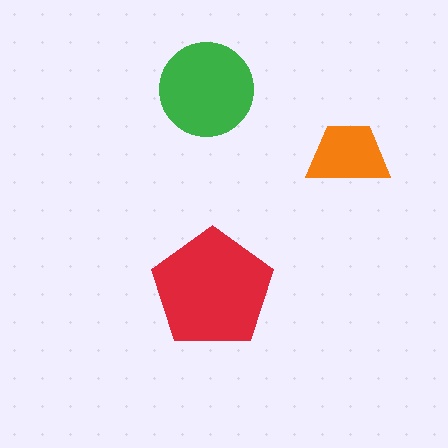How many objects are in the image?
There are 3 objects in the image.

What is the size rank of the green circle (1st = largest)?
2nd.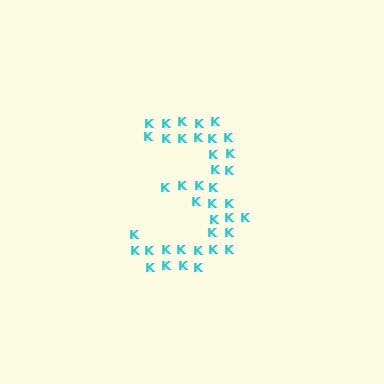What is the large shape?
The large shape is the digit 3.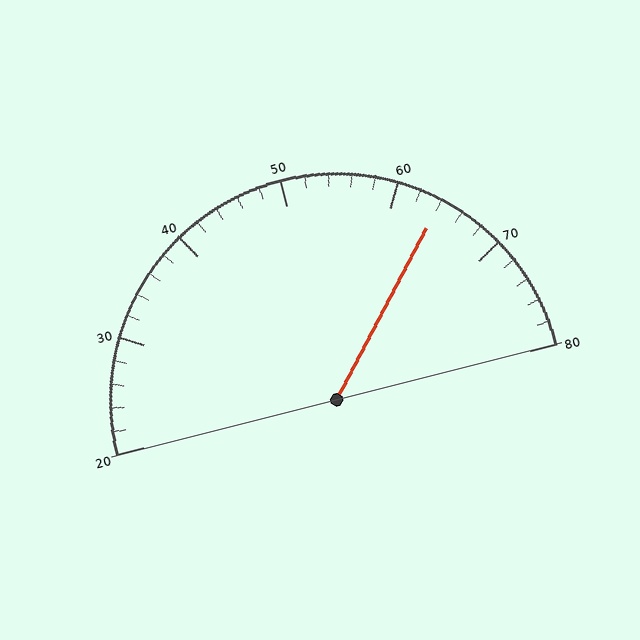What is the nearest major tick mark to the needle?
The nearest major tick mark is 60.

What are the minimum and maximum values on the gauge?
The gauge ranges from 20 to 80.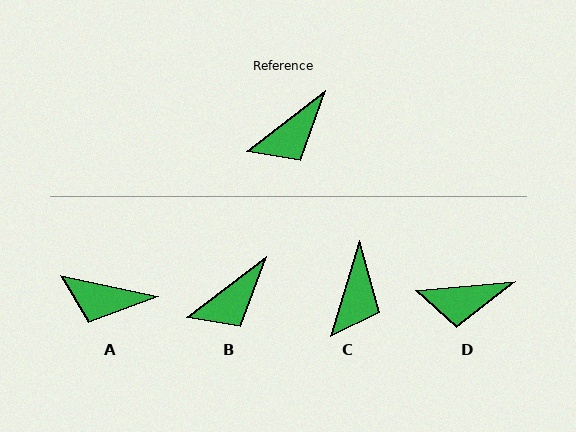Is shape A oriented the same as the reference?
No, it is off by about 50 degrees.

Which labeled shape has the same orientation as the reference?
B.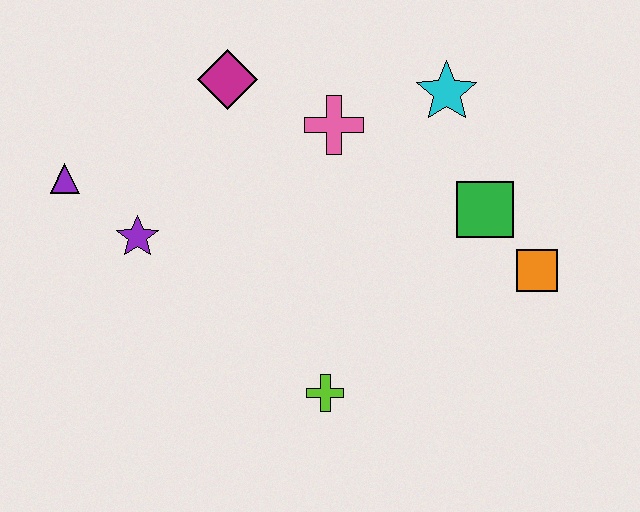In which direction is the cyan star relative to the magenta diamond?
The cyan star is to the right of the magenta diamond.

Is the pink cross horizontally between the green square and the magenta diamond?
Yes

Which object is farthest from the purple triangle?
The orange square is farthest from the purple triangle.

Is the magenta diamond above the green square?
Yes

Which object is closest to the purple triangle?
The purple star is closest to the purple triangle.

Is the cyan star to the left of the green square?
Yes